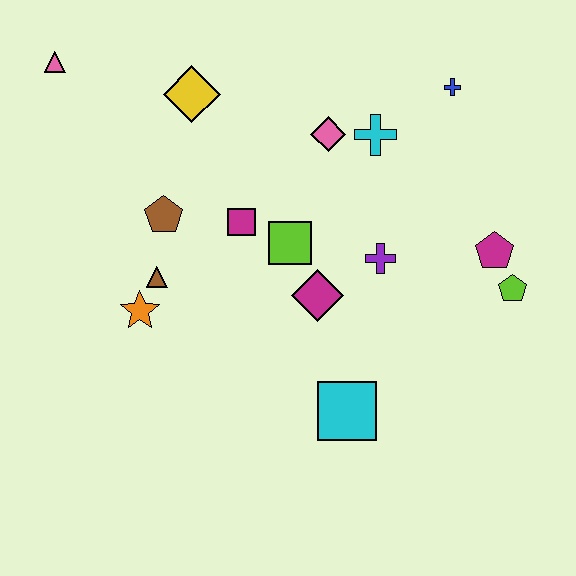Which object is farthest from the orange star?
The blue cross is farthest from the orange star.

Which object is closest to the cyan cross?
The pink diamond is closest to the cyan cross.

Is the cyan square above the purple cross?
No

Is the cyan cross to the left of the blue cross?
Yes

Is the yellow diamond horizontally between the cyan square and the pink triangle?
Yes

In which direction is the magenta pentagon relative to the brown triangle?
The magenta pentagon is to the right of the brown triangle.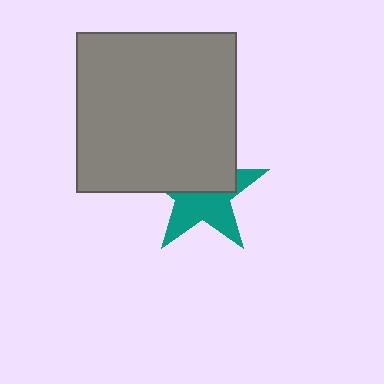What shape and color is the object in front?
The object in front is a gray square.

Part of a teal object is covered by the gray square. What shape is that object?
It is a star.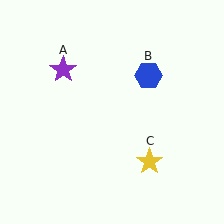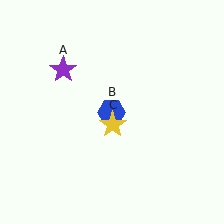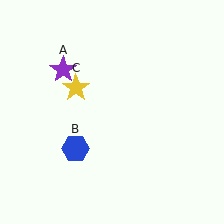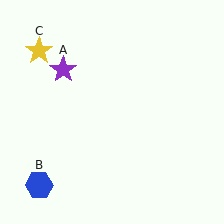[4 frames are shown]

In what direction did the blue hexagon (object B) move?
The blue hexagon (object B) moved down and to the left.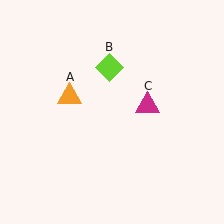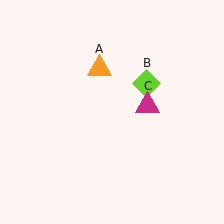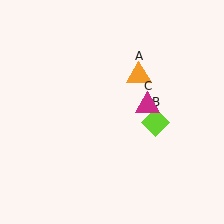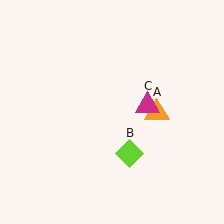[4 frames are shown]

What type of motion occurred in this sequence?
The orange triangle (object A), lime diamond (object B) rotated clockwise around the center of the scene.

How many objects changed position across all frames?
2 objects changed position: orange triangle (object A), lime diamond (object B).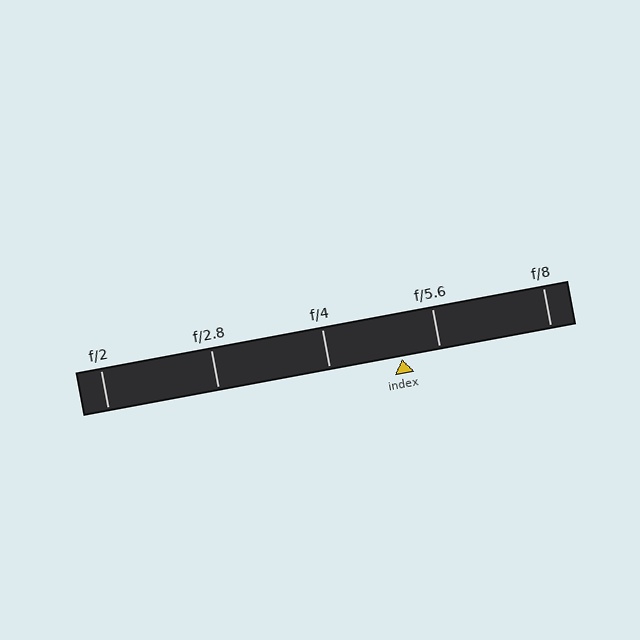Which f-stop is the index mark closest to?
The index mark is closest to f/5.6.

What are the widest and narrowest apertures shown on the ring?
The widest aperture shown is f/2 and the narrowest is f/8.